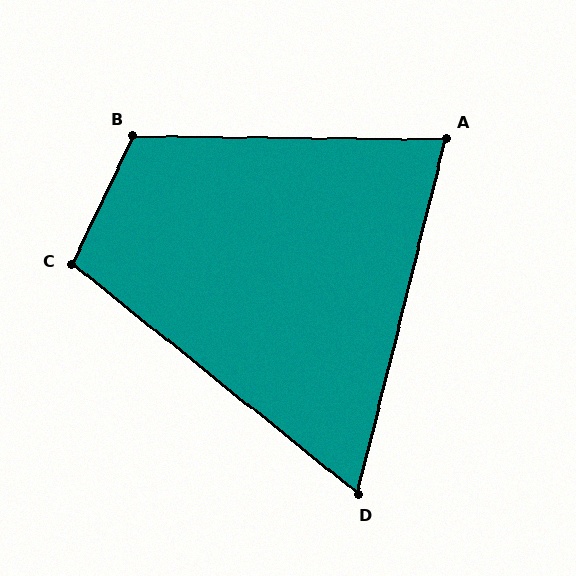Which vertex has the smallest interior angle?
D, at approximately 65 degrees.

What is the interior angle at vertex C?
Approximately 103 degrees (obtuse).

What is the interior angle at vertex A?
Approximately 77 degrees (acute).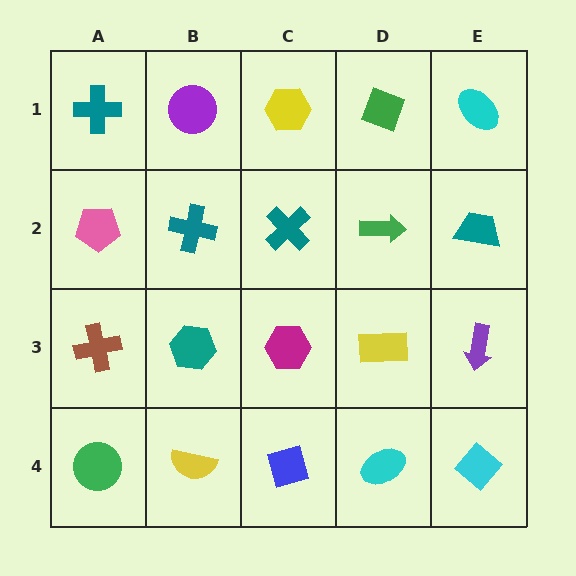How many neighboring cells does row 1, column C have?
3.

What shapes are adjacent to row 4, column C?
A magenta hexagon (row 3, column C), a yellow semicircle (row 4, column B), a cyan ellipse (row 4, column D).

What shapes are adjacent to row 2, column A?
A teal cross (row 1, column A), a brown cross (row 3, column A), a teal cross (row 2, column B).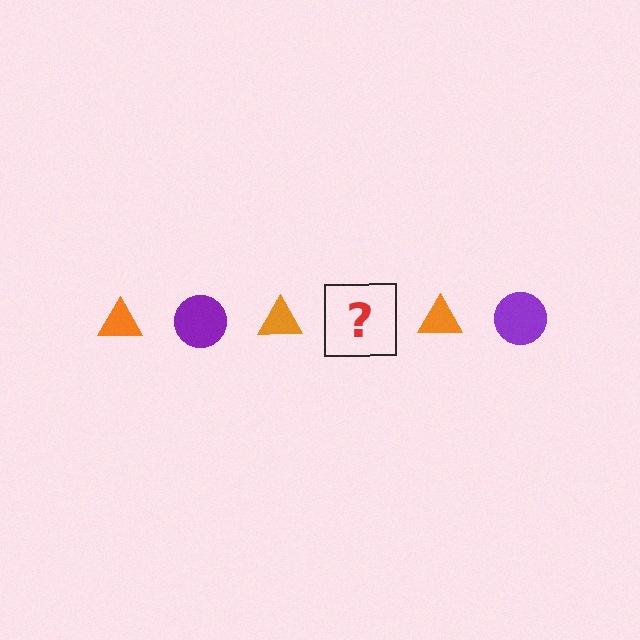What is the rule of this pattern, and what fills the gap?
The rule is that the pattern alternates between orange triangle and purple circle. The gap should be filled with a purple circle.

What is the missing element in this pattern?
The missing element is a purple circle.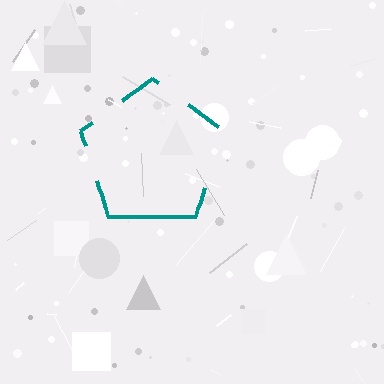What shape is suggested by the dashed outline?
The dashed outline suggests a pentagon.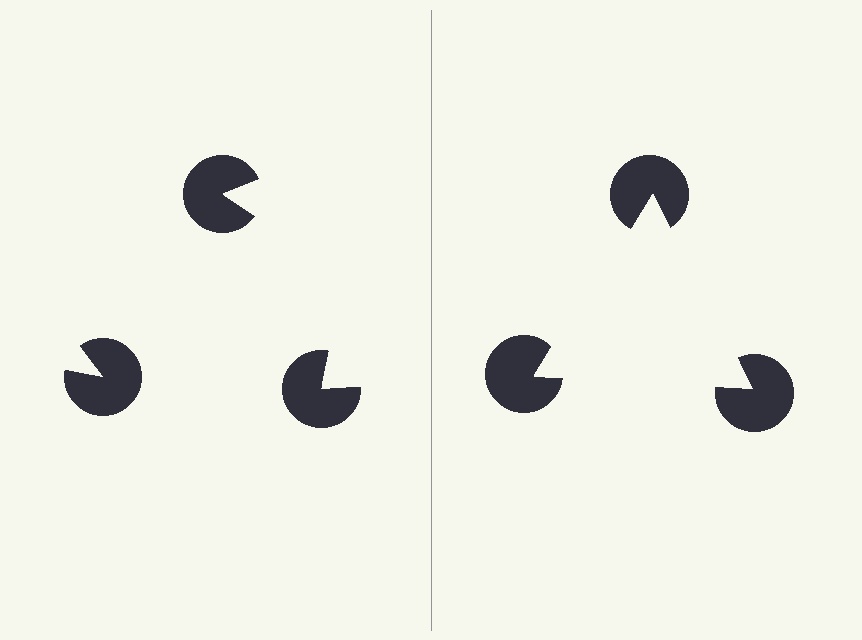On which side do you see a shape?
An illusory triangle appears on the right side. On the left side the wedge cuts are rotated, so no coherent shape forms.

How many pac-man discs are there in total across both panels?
6 — 3 on each side.